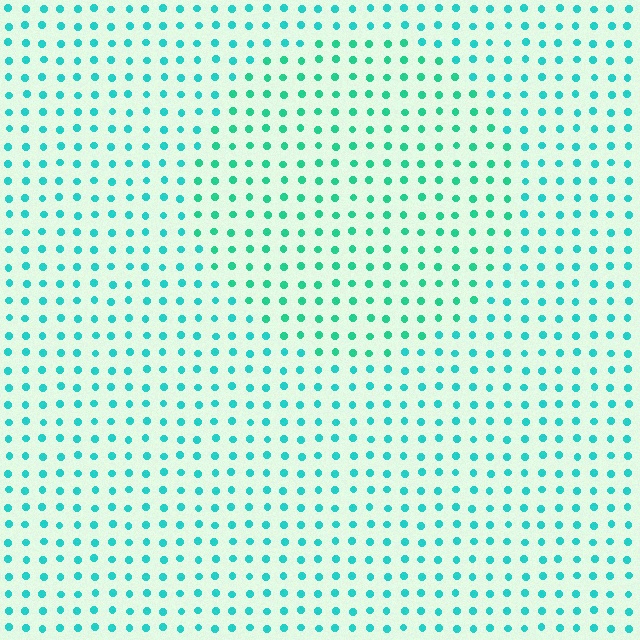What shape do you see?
I see a circle.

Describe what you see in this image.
The image is filled with small cyan elements in a uniform arrangement. A circle-shaped region is visible where the elements are tinted to a slightly different hue, forming a subtle color boundary.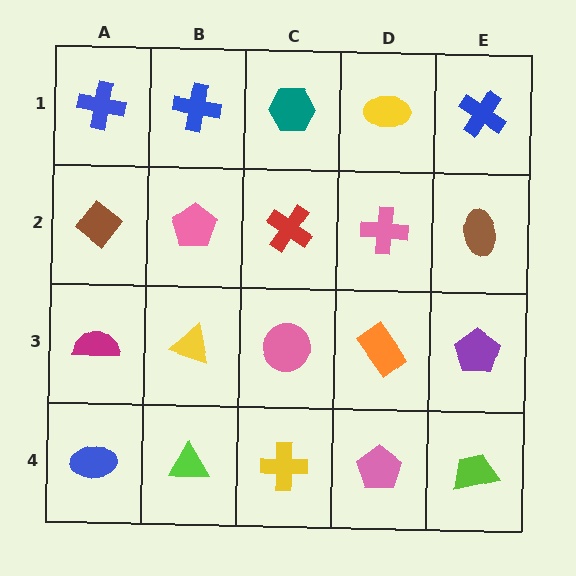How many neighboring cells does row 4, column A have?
2.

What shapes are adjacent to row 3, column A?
A brown diamond (row 2, column A), a blue ellipse (row 4, column A), a yellow triangle (row 3, column B).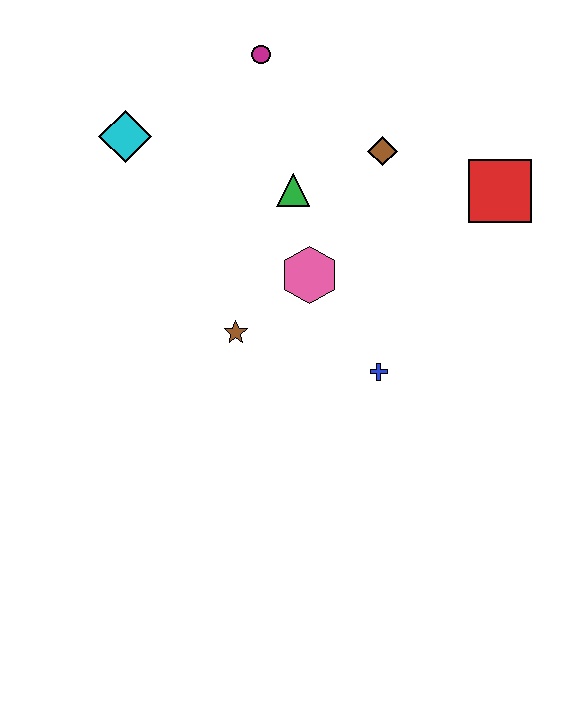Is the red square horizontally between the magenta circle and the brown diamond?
No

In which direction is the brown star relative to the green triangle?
The brown star is below the green triangle.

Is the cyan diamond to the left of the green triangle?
Yes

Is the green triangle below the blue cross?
No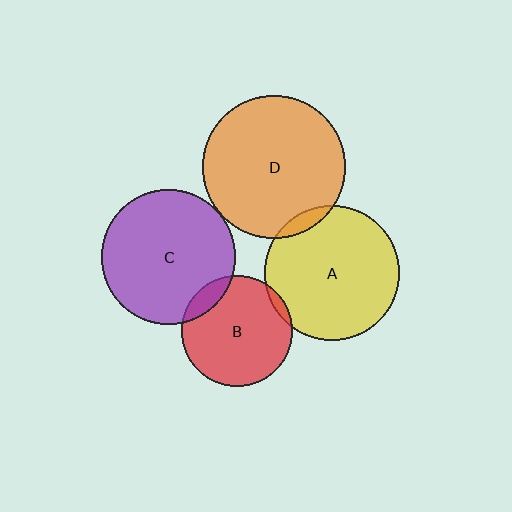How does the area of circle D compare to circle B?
Approximately 1.7 times.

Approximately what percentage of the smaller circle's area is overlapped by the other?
Approximately 5%.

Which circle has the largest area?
Circle D (orange).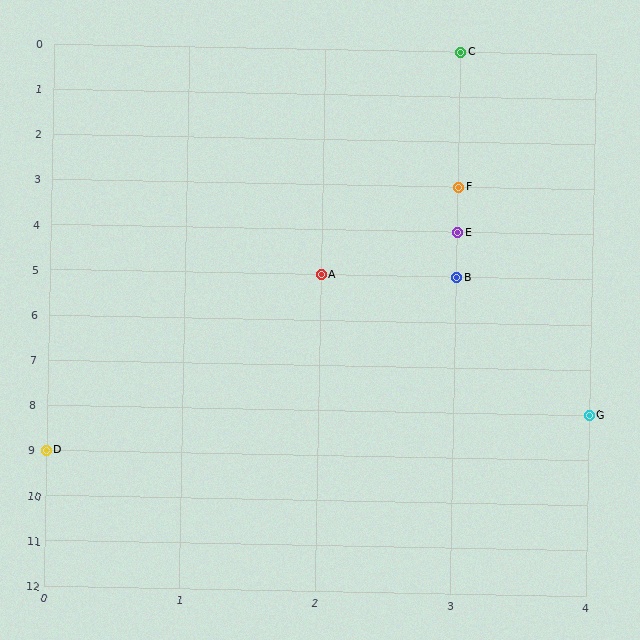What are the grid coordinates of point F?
Point F is at grid coordinates (3, 3).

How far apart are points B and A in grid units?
Points B and A are 1 column apart.